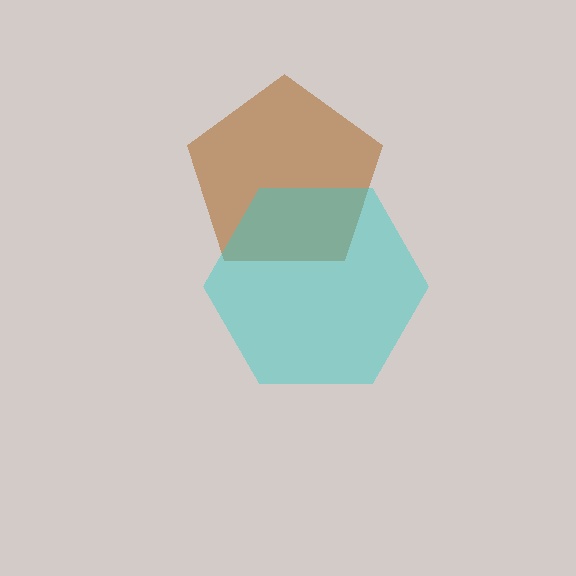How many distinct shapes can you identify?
There are 2 distinct shapes: a brown pentagon, a cyan hexagon.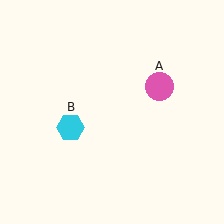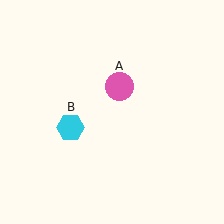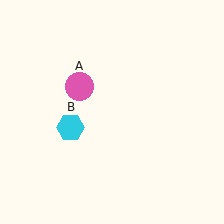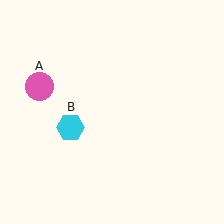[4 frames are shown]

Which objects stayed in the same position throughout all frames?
Cyan hexagon (object B) remained stationary.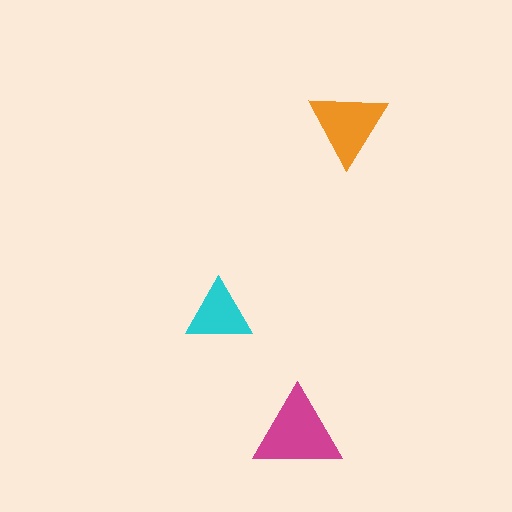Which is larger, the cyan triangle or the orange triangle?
The orange one.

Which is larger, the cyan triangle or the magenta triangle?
The magenta one.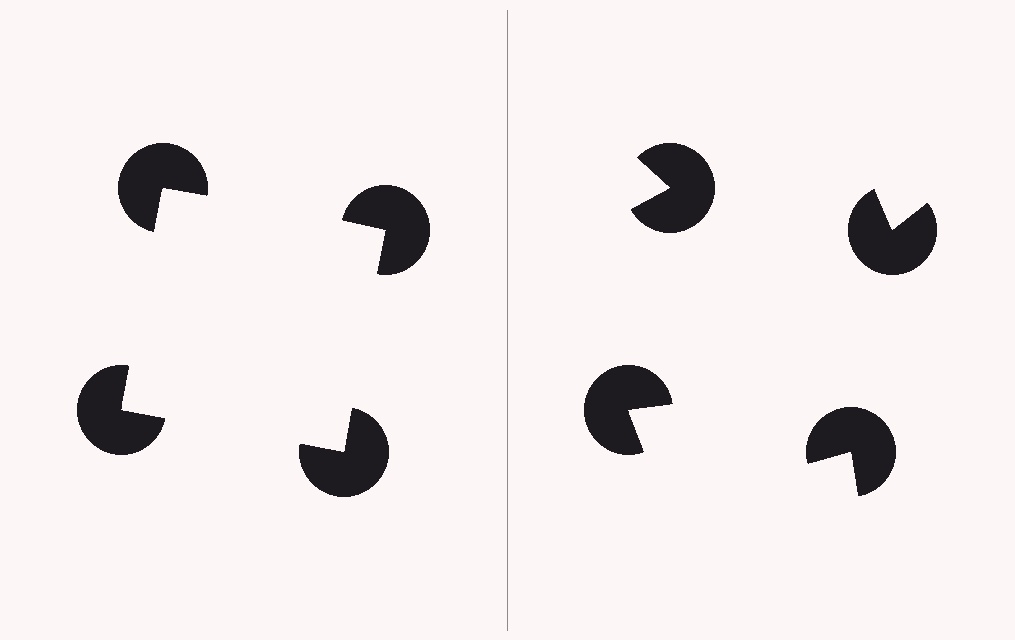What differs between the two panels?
The pac-man discs are positioned identically on both sides; only the wedge orientations differ. On the left they align to a square; on the right they are misaligned.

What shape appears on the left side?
An illusory square.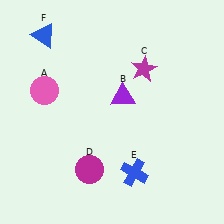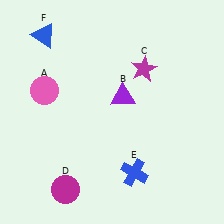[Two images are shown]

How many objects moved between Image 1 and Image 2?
1 object moved between the two images.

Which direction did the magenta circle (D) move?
The magenta circle (D) moved left.